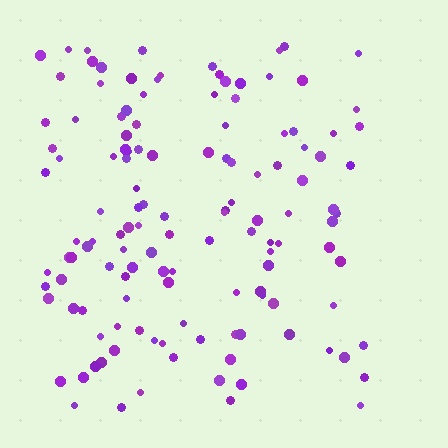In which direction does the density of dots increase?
From right to left, with the left side densest.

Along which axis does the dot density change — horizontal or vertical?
Horizontal.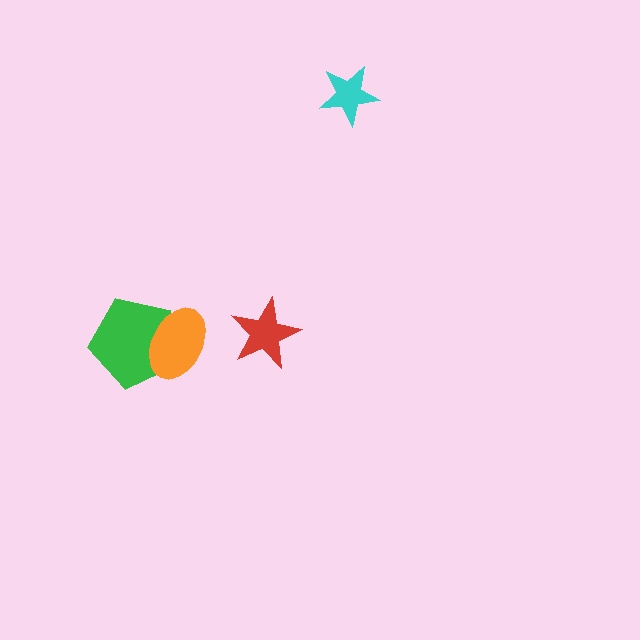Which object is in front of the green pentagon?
The orange ellipse is in front of the green pentagon.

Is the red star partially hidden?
No, no other shape covers it.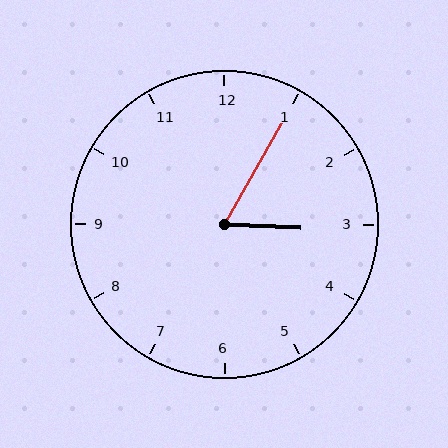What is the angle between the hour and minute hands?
Approximately 62 degrees.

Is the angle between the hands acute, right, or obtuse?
It is acute.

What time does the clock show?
3:05.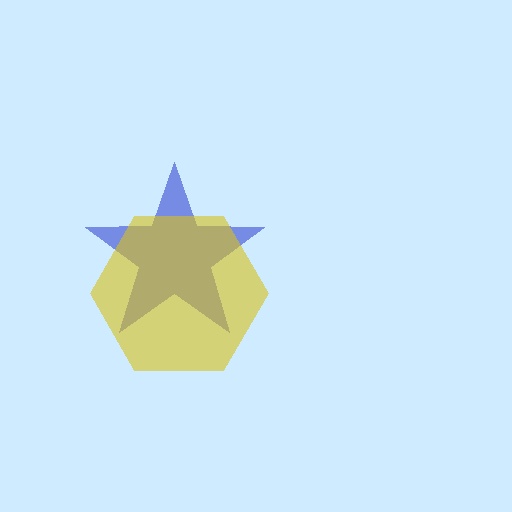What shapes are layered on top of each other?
The layered shapes are: a blue star, a yellow hexagon.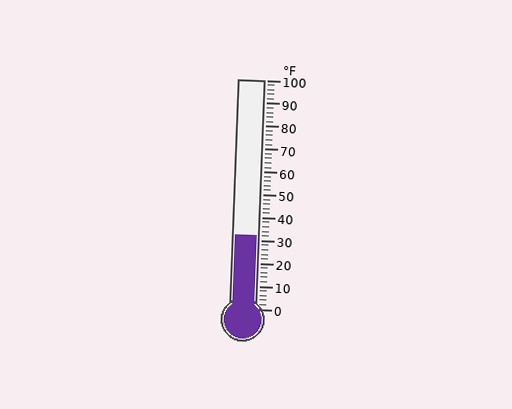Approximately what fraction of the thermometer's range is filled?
The thermometer is filled to approximately 30% of its range.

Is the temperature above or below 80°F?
The temperature is below 80°F.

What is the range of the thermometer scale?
The thermometer scale ranges from 0°F to 100°F.